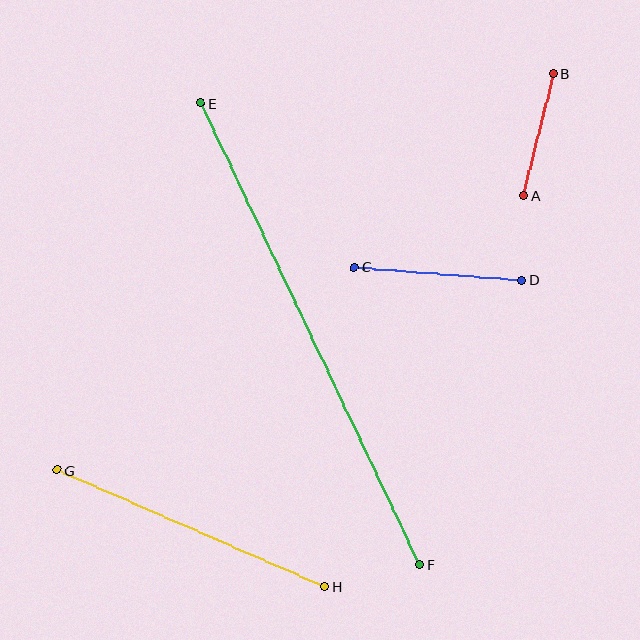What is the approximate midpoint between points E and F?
The midpoint is at approximately (310, 334) pixels.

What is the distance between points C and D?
The distance is approximately 168 pixels.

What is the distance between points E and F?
The distance is approximately 511 pixels.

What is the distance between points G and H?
The distance is approximately 292 pixels.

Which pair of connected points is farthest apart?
Points E and F are farthest apart.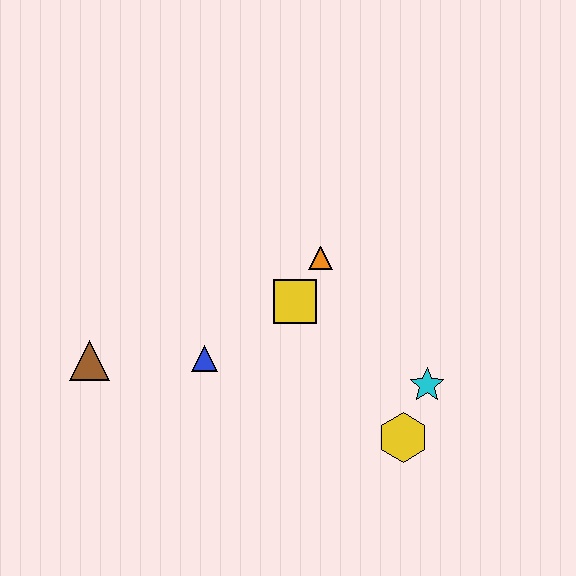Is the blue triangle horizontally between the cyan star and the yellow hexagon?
No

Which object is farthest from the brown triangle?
The cyan star is farthest from the brown triangle.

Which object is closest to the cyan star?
The yellow hexagon is closest to the cyan star.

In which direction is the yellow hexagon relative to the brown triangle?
The yellow hexagon is to the right of the brown triangle.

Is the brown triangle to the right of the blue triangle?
No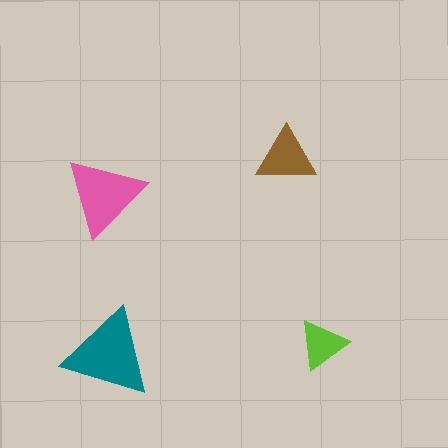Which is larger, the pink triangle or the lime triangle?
The pink one.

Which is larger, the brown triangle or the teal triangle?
The teal one.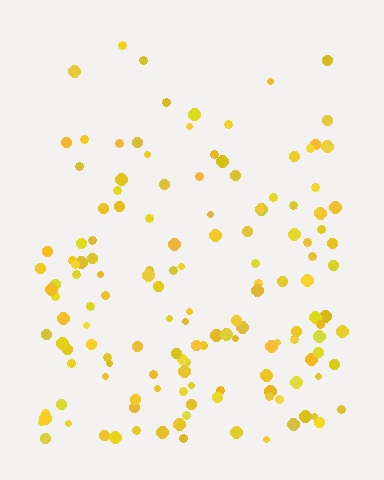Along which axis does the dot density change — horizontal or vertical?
Vertical.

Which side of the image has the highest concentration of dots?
The bottom.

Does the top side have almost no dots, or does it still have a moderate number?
Still a moderate number, just noticeably fewer than the bottom.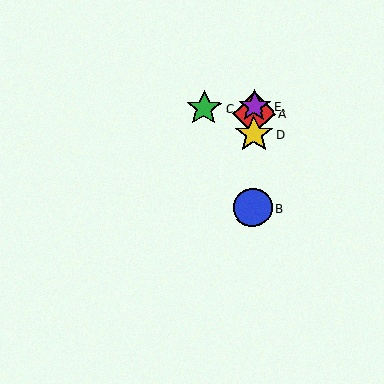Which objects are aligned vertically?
Objects A, B, D, E are aligned vertically.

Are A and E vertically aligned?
Yes, both are at x≈254.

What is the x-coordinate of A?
Object A is at x≈254.